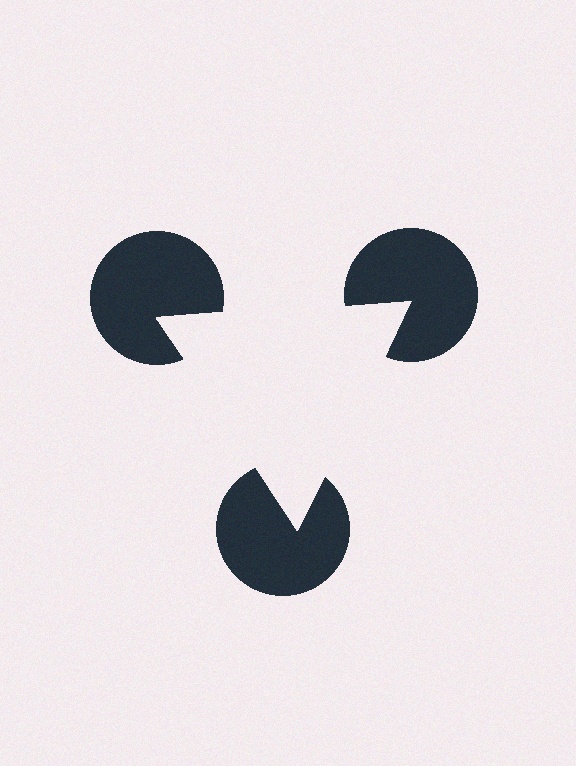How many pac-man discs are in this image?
There are 3 — one at each vertex of the illusory triangle.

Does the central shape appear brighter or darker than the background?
It typically appears slightly brighter than the background, even though no actual brightness change is drawn.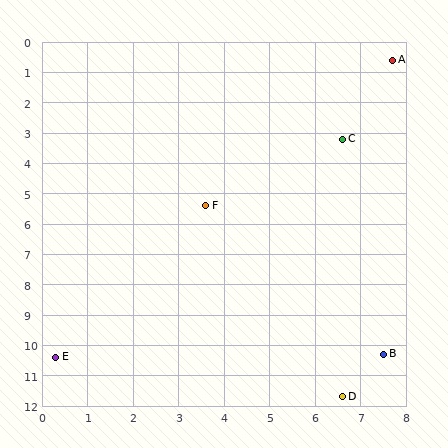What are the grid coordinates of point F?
Point F is at approximately (3.6, 5.4).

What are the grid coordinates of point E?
Point E is at approximately (0.3, 10.4).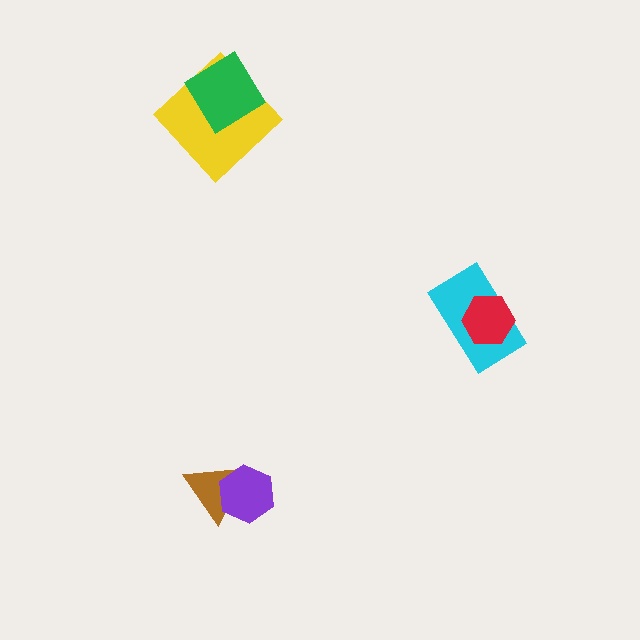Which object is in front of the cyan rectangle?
The red hexagon is in front of the cyan rectangle.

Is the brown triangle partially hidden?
Yes, it is partially covered by another shape.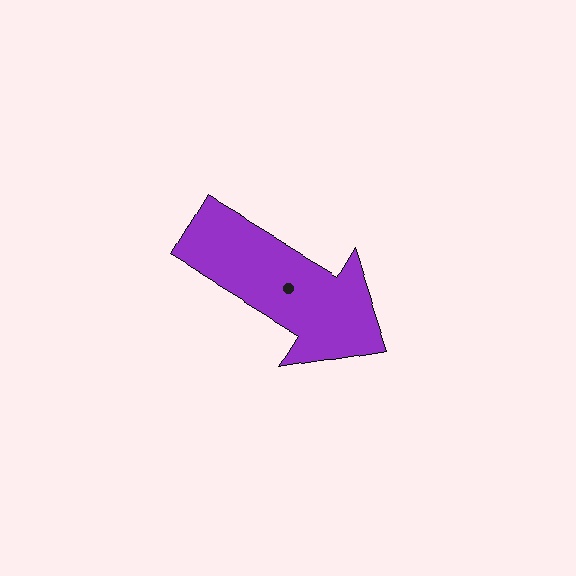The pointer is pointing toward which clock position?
Roughly 4 o'clock.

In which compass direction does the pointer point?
Southeast.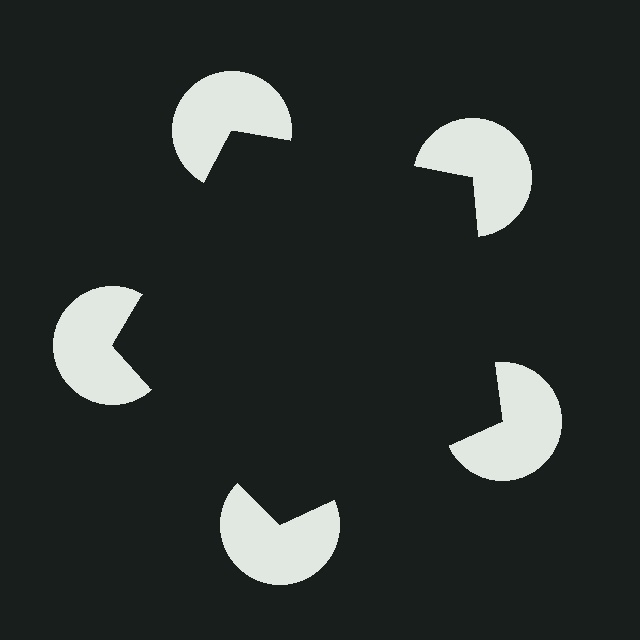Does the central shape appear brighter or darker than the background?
It typically appears slightly darker than the background, even though no actual brightness change is drawn.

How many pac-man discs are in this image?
There are 5 — one at each vertex of the illusory pentagon.